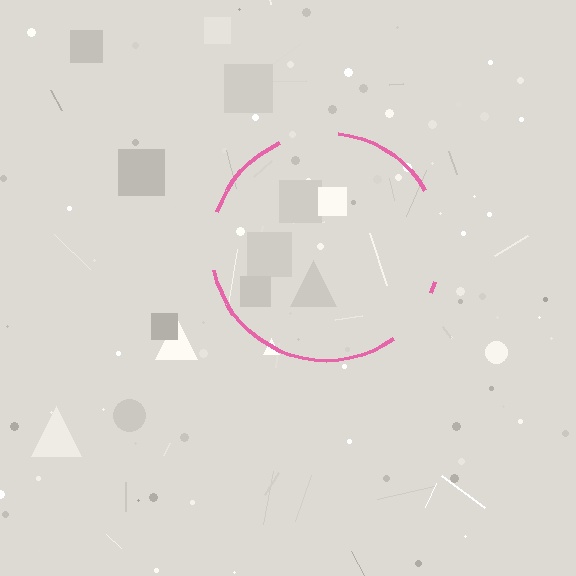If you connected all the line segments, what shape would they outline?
They would outline a circle.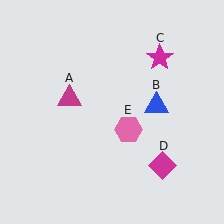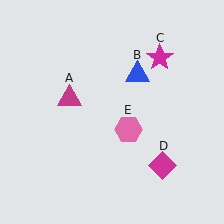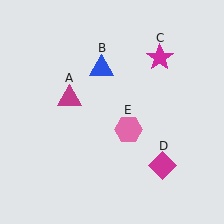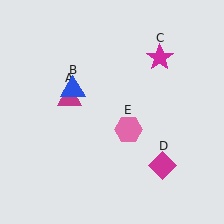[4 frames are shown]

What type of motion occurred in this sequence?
The blue triangle (object B) rotated counterclockwise around the center of the scene.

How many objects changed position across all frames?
1 object changed position: blue triangle (object B).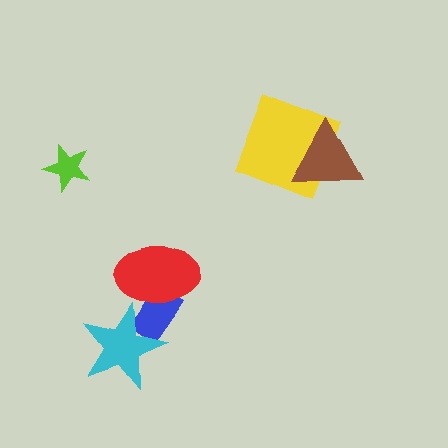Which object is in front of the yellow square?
The brown triangle is in front of the yellow square.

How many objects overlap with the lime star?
0 objects overlap with the lime star.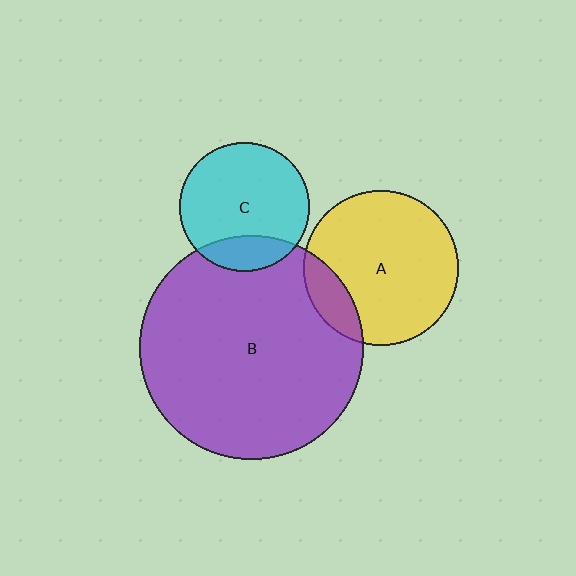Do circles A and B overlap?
Yes.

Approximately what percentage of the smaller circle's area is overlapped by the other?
Approximately 15%.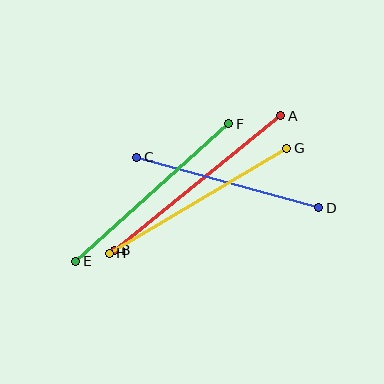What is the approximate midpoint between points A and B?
The midpoint is at approximately (197, 183) pixels.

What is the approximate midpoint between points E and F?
The midpoint is at approximately (152, 192) pixels.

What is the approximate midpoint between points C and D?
The midpoint is at approximately (228, 183) pixels.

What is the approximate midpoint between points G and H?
The midpoint is at approximately (198, 201) pixels.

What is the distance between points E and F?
The distance is approximately 206 pixels.